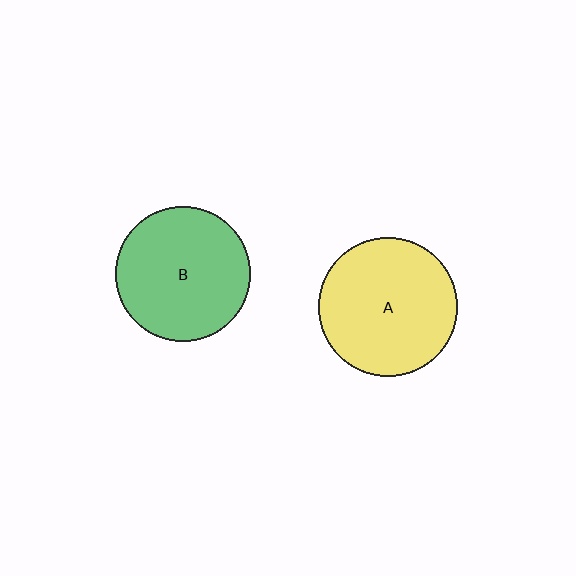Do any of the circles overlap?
No, none of the circles overlap.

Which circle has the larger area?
Circle A (yellow).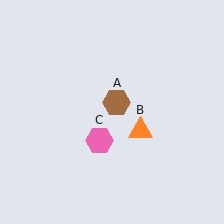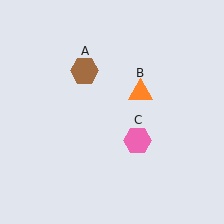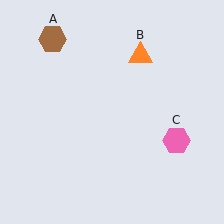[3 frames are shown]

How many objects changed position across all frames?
3 objects changed position: brown hexagon (object A), orange triangle (object B), pink hexagon (object C).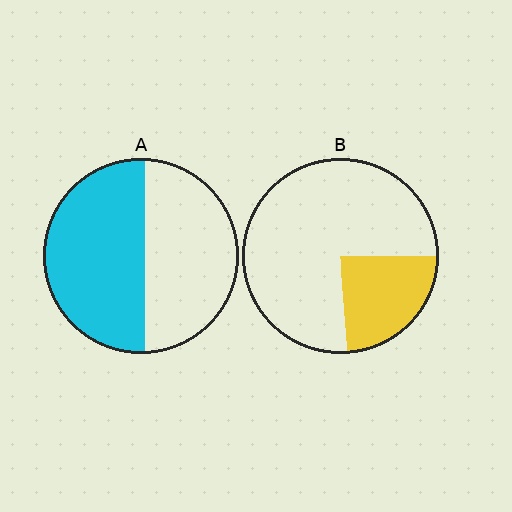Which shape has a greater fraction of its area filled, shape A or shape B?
Shape A.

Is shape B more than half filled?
No.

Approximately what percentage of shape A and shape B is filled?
A is approximately 55% and B is approximately 25%.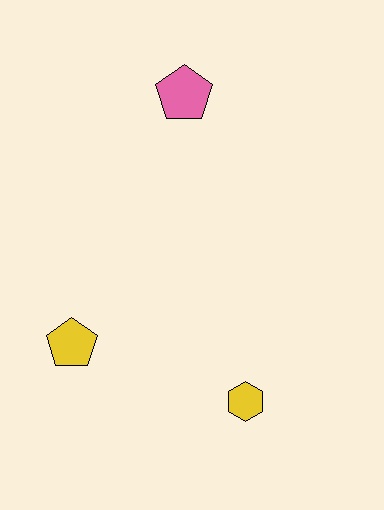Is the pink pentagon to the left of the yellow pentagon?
No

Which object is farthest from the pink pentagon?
The yellow hexagon is farthest from the pink pentagon.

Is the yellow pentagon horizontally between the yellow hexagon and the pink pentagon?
No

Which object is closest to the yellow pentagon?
The yellow hexagon is closest to the yellow pentagon.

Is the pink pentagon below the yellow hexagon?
No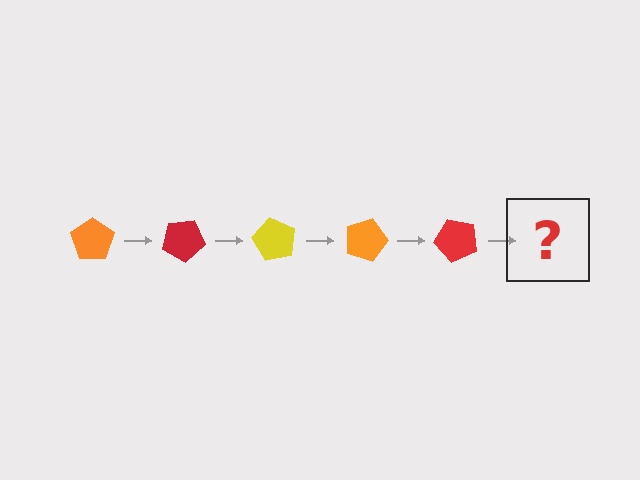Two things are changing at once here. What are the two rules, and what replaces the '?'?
The two rules are that it rotates 30 degrees each step and the color cycles through orange, red, and yellow. The '?' should be a yellow pentagon, rotated 150 degrees from the start.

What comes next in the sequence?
The next element should be a yellow pentagon, rotated 150 degrees from the start.